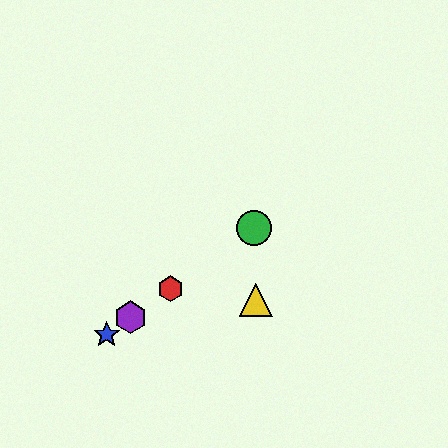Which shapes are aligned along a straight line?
The red hexagon, the blue star, the green circle, the purple hexagon are aligned along a straight line.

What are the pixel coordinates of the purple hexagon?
The purple hexagon is at (130, 317).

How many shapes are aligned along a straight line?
4 shapes (the red hexagon, the blue star, the green circle, the purple hexagon) are aligned along a straight line.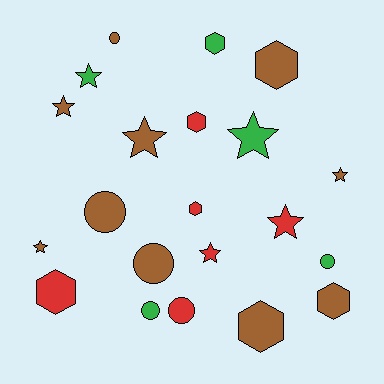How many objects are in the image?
There are 21 objects.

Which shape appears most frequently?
Star, with 8 objects.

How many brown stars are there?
There are 4 brown stars.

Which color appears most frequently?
Brown, with 10 objects.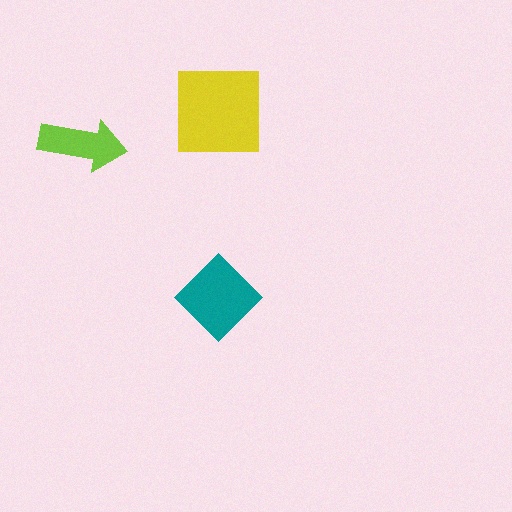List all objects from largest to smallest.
The yellow square, the teal diamond, the lime arrow.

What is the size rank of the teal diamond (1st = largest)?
2nd.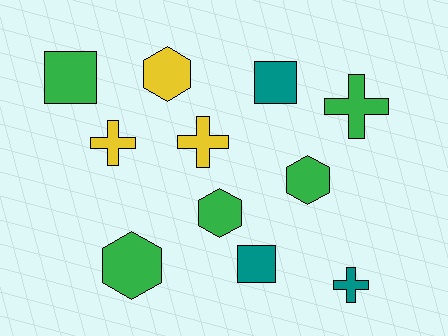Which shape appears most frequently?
Hexagon, with 4 objects.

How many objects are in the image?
There are 11 objects.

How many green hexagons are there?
There are 3 green hexagons.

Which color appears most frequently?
Green, with 5 objects.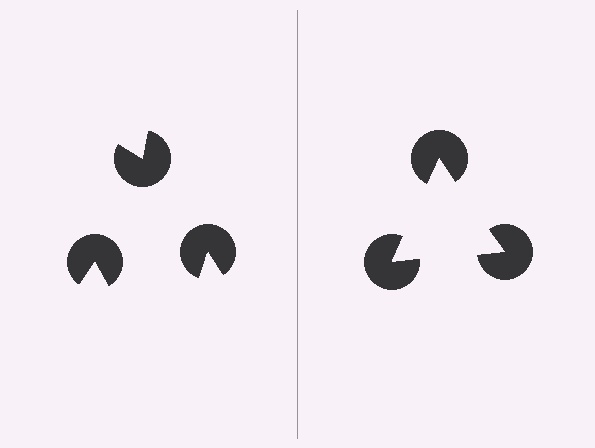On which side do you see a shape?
An illusory triangle appears on the right side. On the left side the wedge cuts are rotated, so no coherent shape forms.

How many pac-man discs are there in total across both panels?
6 — 3 on each side.